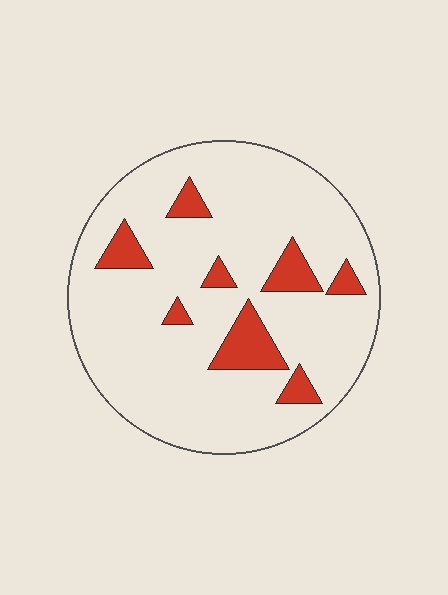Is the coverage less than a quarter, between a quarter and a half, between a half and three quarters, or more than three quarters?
Less than a quarter.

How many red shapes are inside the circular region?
8.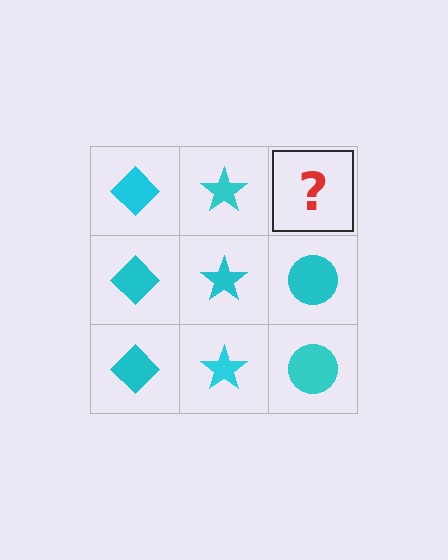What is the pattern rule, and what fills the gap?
The rule is that each column has a consistent shape. The gap should be filled with a cyan circle.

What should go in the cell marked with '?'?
The missing cell should contain a cyan circle.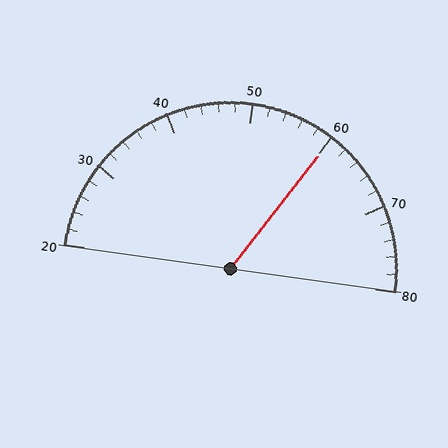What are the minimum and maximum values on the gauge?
The gauge ranges from 20 to 80.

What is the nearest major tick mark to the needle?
The nearest major tick mark is 60.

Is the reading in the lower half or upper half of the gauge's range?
The reading is in the upper half of the range (20 to 80).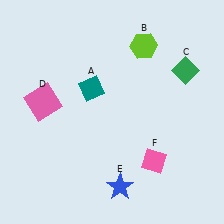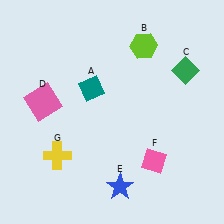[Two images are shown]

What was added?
A yellow cross (G) was added in Image 2.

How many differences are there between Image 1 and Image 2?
There is 1 difference between the two images.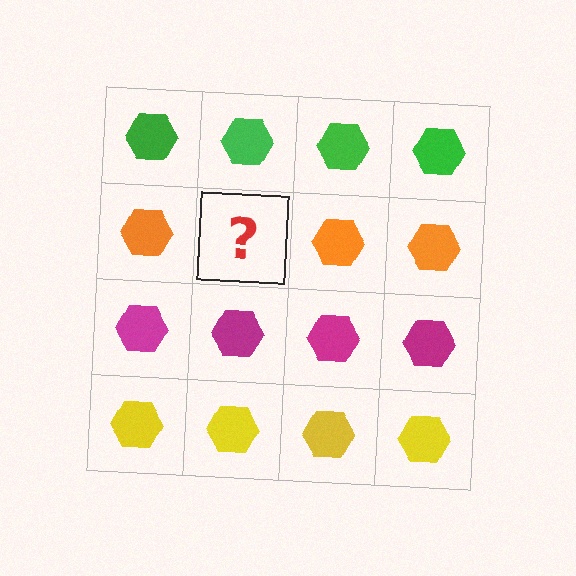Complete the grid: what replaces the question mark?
The question mark should be replaced with an orange hexagon.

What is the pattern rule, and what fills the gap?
The rule is that each row has a consistent color. The gap should be filled with an orange hexagon.